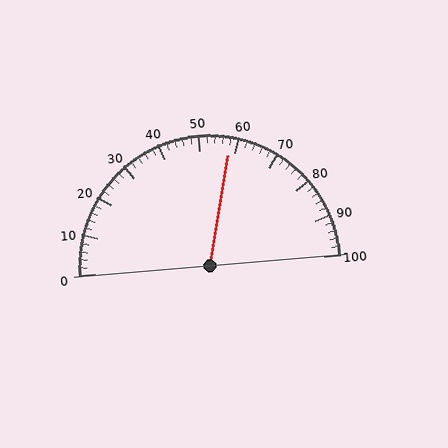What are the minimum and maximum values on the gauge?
The gauge ranges from 0 to 100.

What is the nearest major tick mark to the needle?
The nearest major tick mark is 60.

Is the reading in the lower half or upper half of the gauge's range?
The reading is in the upper half of the range (0 to 100).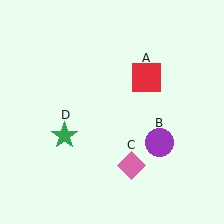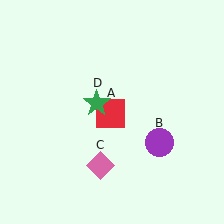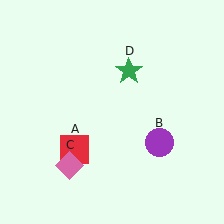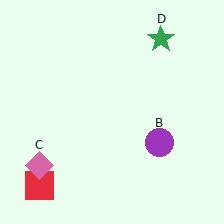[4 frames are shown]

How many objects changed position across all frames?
3 objects changed position: red square (object A), pink diamond (object C), green star (object D).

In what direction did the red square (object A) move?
The red square (object A) moved down and to the left.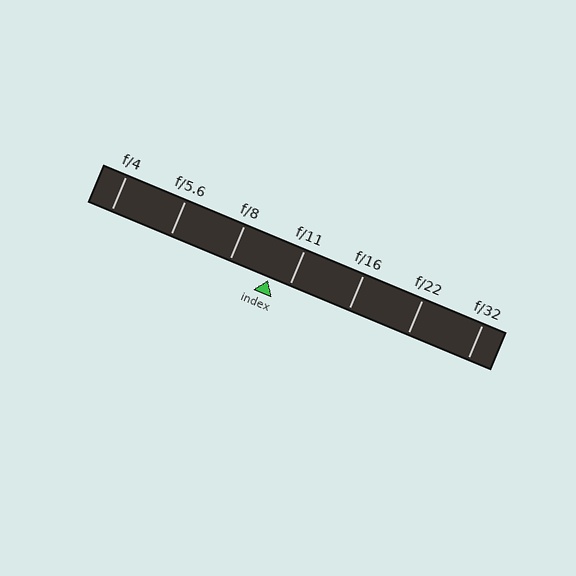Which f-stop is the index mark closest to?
The index mark is closest to f/11.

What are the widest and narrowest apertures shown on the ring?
The widest aperture shown is f/4 and the narrowest is f/32.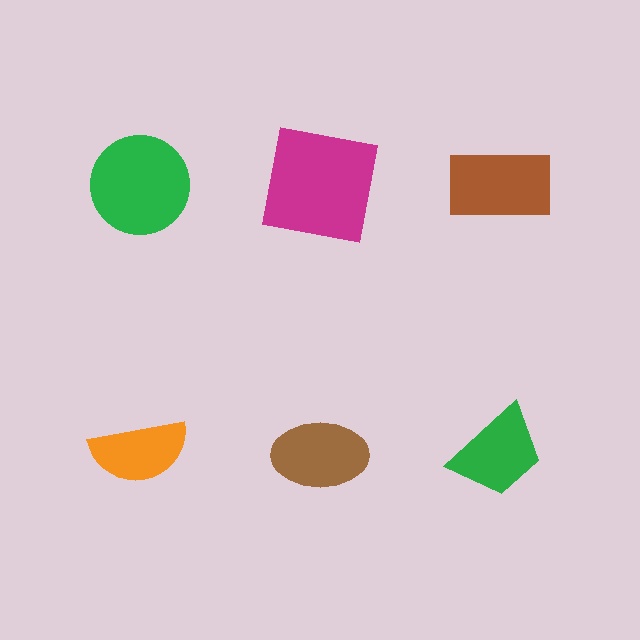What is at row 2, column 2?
A brown ellipse.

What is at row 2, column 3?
A green trapezoid.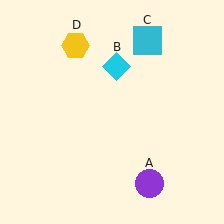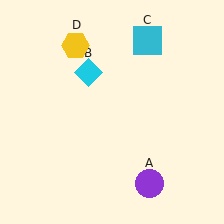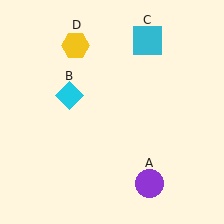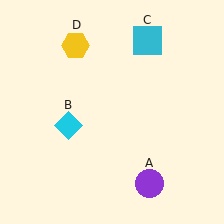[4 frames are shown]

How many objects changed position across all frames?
1 object changed position: cyan diamond (object B).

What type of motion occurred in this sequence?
The cyan diamond (object B) rotated counterclockwise around the center of the scene.